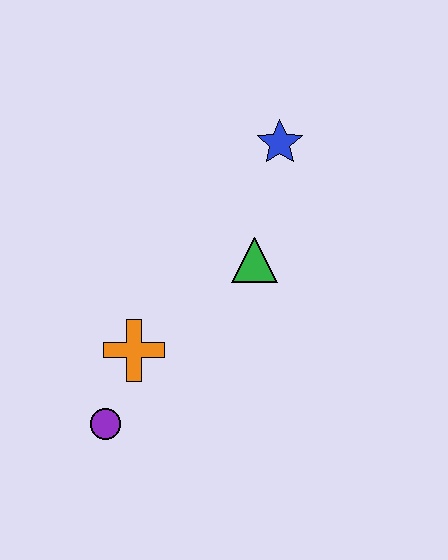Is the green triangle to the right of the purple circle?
Yes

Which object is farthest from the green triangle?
The purple circle is farthest from the green triangle.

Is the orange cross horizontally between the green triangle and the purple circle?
Yes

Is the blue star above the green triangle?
Yes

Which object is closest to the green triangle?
The blue star is closest to the green triangle.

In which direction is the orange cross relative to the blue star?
The orange cross is below the blue star.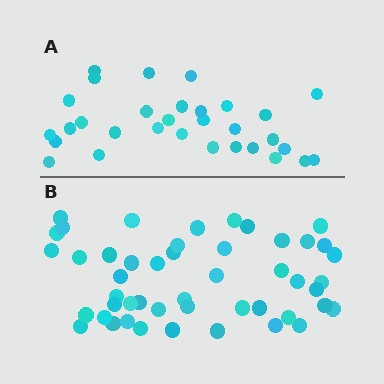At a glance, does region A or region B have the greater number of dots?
Region B (the bottom region) has more dots.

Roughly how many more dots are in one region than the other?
Region B has approximately 15 more dots than region A.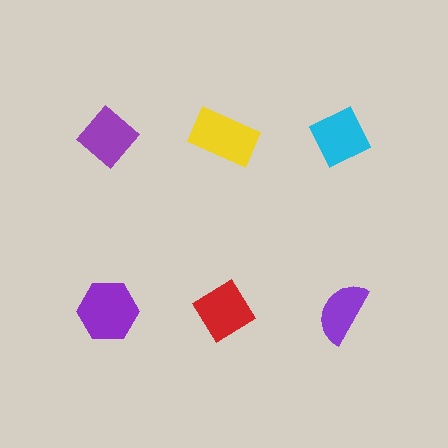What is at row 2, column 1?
A purple hexagon.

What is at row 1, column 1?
A purple diamond.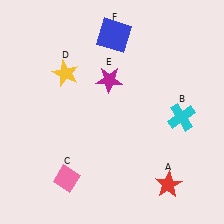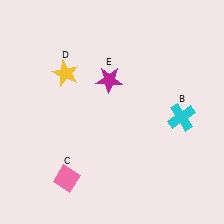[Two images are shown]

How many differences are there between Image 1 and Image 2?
There are 2 differences between the two images.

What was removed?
The red star (A), the blue square (F) were removed in Image 2.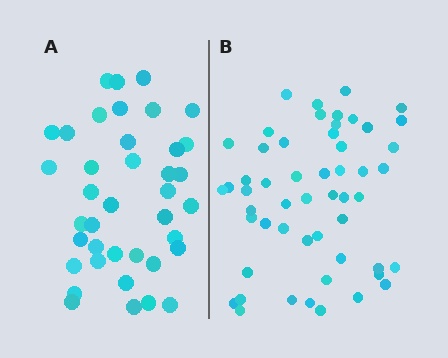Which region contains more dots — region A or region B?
Region B (the right region) has more dots.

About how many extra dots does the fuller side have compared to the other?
Region B has approximately 15 more dots than region A.